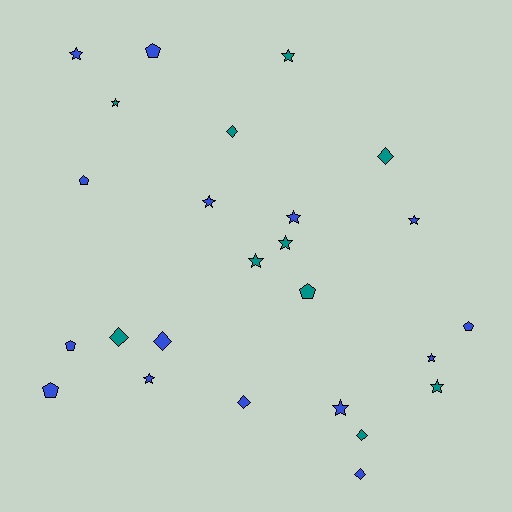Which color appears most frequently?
Blue, with 15 objects.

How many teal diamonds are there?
There are 4 teal diamonds.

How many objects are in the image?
There are 25 objects.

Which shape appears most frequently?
Star, with 12 objects.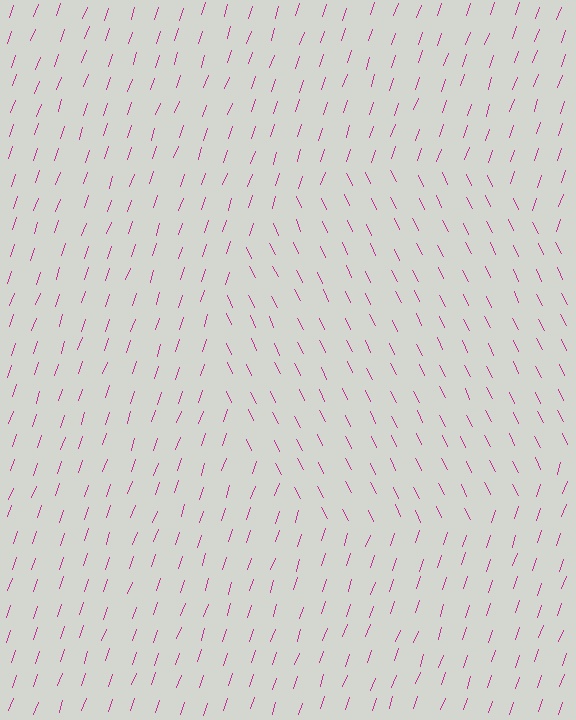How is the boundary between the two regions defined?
The boundary is defined purely by a change in line orientation (approximately 45 degrees difference). All lines are the same color and thickness.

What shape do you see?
I see a circle.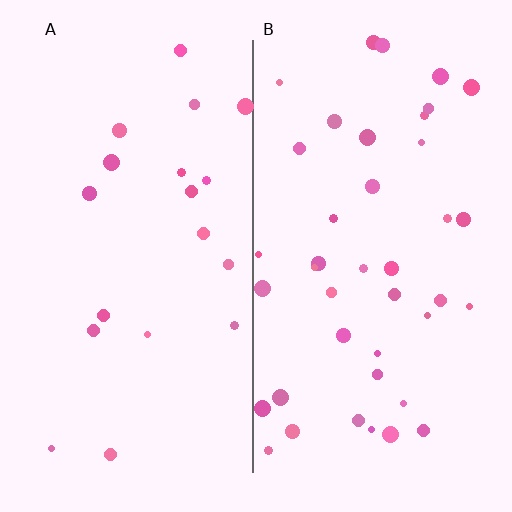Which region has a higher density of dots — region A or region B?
B (the right).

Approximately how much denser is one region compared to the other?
Approximately 2.2× — region B over region A.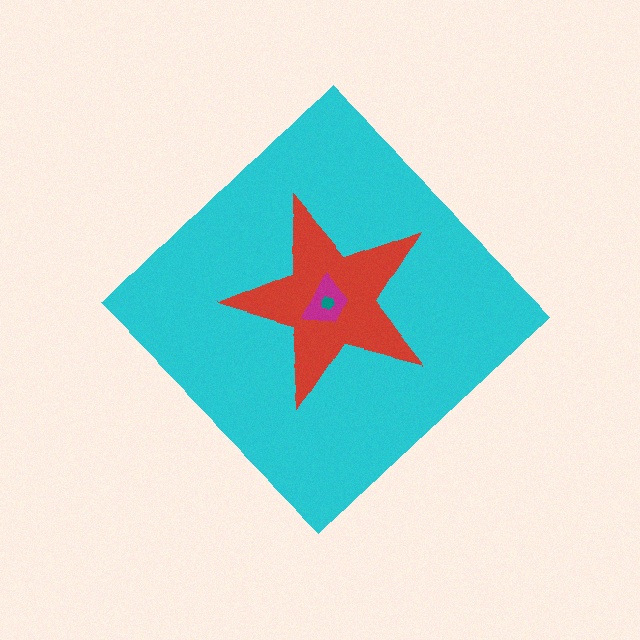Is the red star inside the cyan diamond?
Yes.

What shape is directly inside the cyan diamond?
The red star.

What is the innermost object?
The teal hexagon.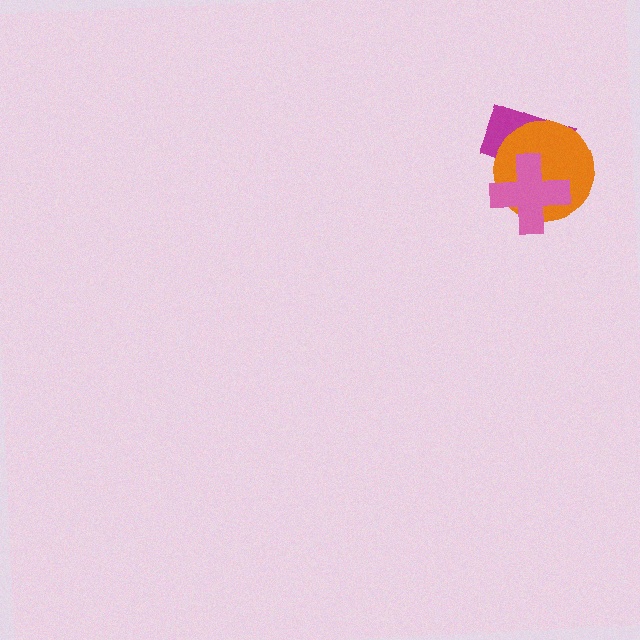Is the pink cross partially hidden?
No, no other shape covers it.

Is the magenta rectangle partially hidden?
Yes, it is partially covered by another shape.